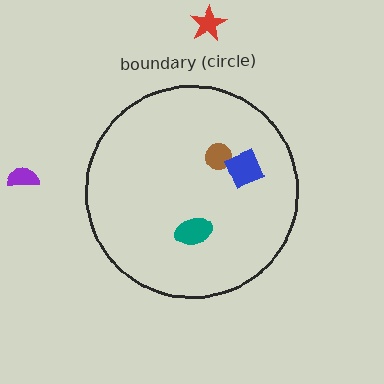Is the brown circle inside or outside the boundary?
Inside.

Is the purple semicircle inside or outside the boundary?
Outside.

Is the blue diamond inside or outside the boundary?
Inside.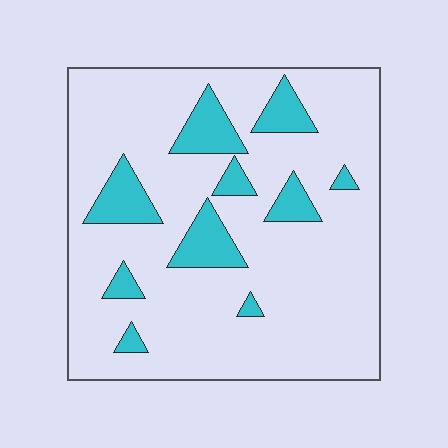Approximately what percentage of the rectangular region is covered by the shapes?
Approximately 15%.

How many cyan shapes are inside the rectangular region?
10.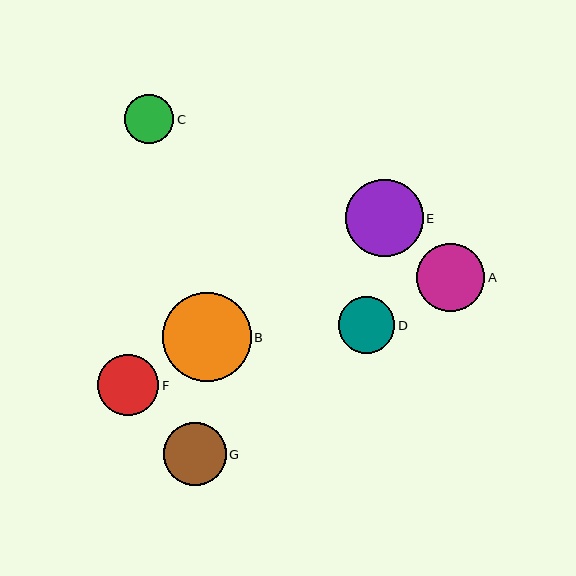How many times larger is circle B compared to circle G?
Circle B is approximately 1.4 times the size of circle G.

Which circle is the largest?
Circle B is the largest with a size of approximately 89 pixels.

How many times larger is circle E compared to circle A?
Circle E is approximately 1.1 times the size of circle A.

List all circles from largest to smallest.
From largest to smallest: B, E, A, G, F, D, C.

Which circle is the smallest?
Circle C is the smallest with a size of approximately 49 pixels.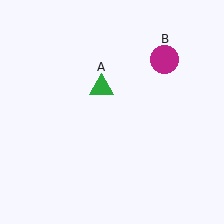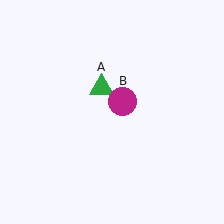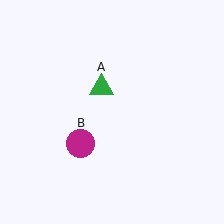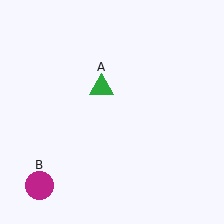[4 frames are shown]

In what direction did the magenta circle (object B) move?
The magenta circle (object B) moved down and to the left.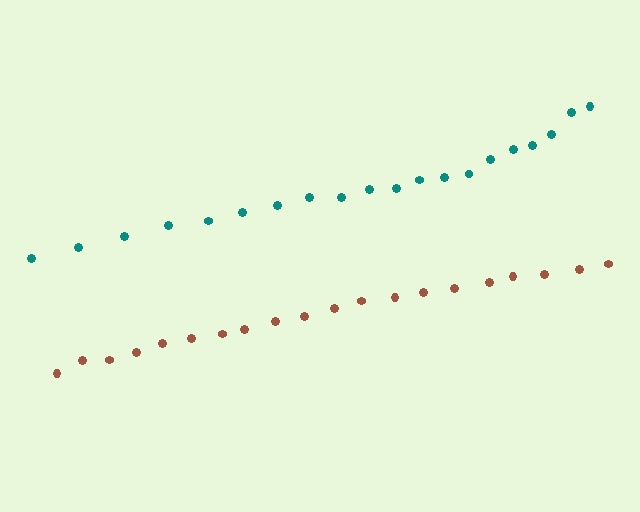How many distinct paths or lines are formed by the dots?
There are 2 distinct paths.